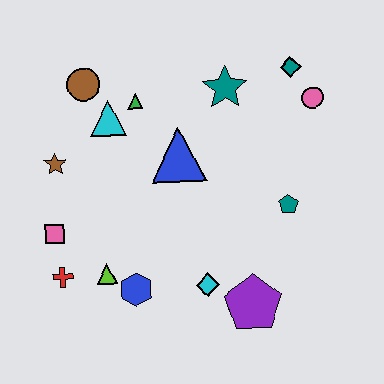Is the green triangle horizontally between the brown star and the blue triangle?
Yes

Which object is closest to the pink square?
The red cross is closest to the pink square.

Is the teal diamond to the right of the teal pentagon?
Yes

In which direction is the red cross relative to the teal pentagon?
The red cross is to the left of the teal pentagon.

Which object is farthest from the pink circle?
The red cross is farthest from the pink circle.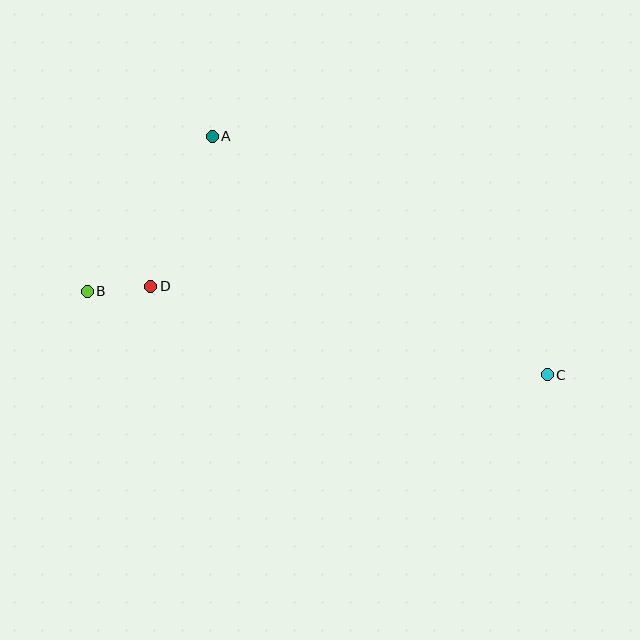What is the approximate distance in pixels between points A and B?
The distance between A and B is approximately 199 pixels.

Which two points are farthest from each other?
Points B and C are farthest from each other.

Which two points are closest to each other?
Points B and D are closest to each other.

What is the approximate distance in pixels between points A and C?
The distance between A and C is approximately 411 pixels.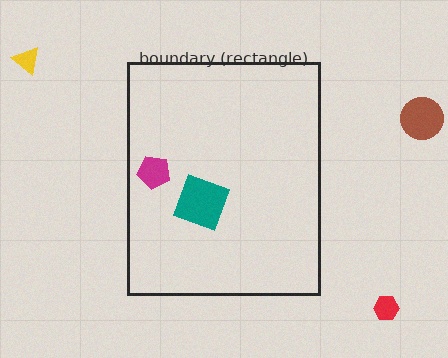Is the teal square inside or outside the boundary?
Inside.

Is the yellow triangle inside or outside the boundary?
Outside.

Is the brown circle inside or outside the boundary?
Outside.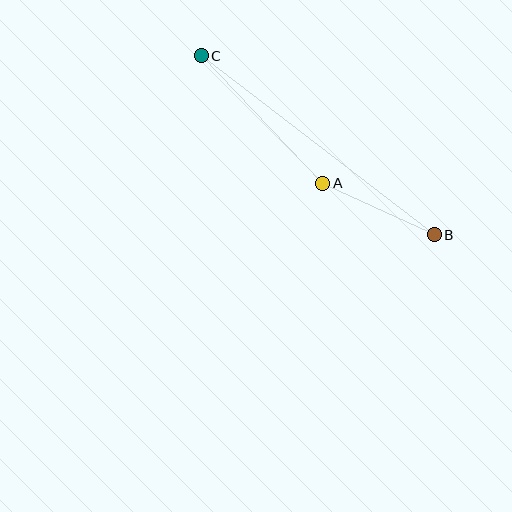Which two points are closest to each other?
Points A and B are closest to each other.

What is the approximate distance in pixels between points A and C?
The distance between A and C is approximately 176 pixels.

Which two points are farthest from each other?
Points B and C are farthest from each other.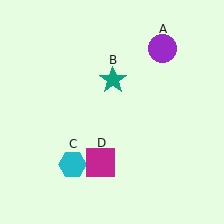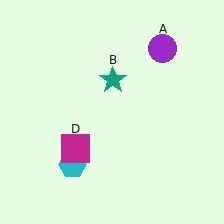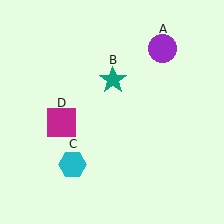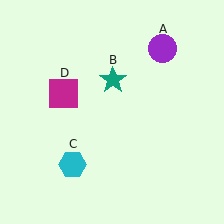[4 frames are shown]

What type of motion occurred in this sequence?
The magenta square (object D) rotated clockwise around the center of the scene.